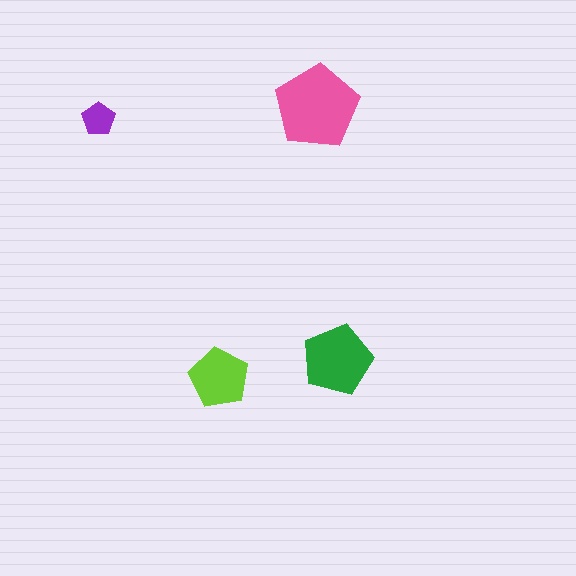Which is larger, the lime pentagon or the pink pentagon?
The pink one.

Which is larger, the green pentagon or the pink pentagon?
The pink one.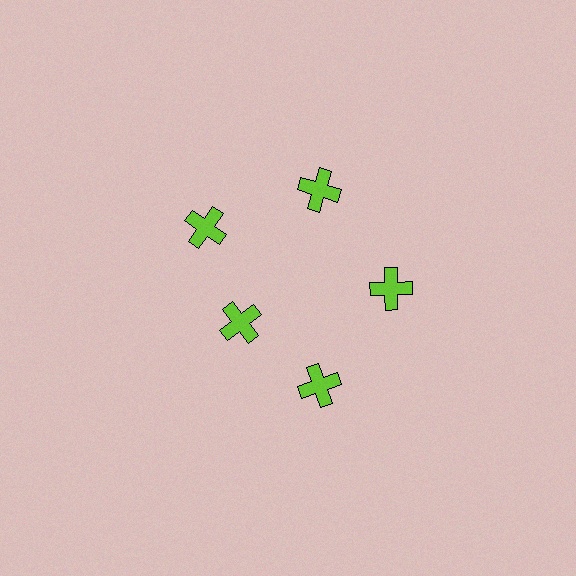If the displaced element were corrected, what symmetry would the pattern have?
It would have 5-fold rotational symmetry — the pattern would map onto itself every 72 degrees.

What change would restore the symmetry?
The symmetry would be restored by moving it outward, back onto the ring so that all 5 crosses sit at equal angles and equal distance from the center.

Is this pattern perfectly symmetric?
No. The 5 lime crosses are arranged in a ring, but one element near the 8 o'clock position is pulled inward toward the center, breaking the 5-fold rotational symmetry.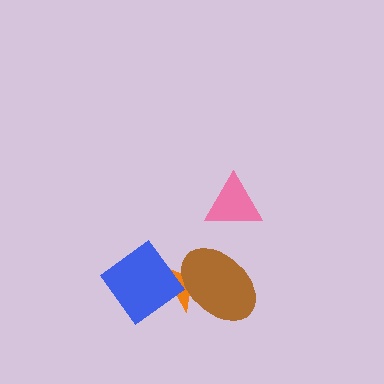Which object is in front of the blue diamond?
The brown ellipse is in front of the blue diamond.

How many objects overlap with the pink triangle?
0 objects overlap with the pink triangle.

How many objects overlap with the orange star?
2 objects overlap with the orange star.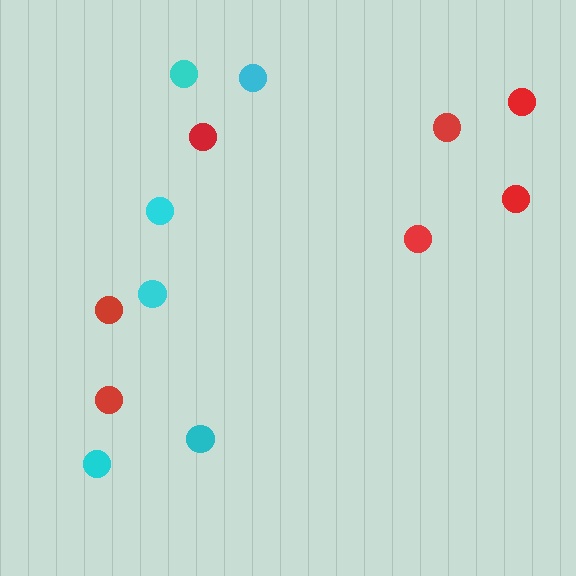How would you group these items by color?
There are 2 groups: one group of cyan circles (6) and one group of red circles (7).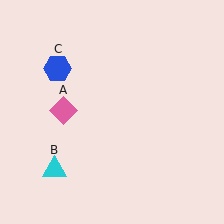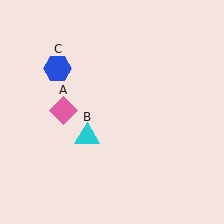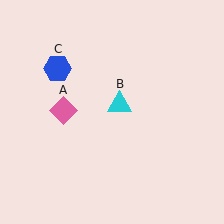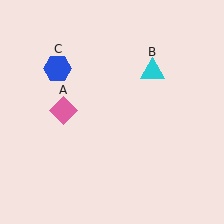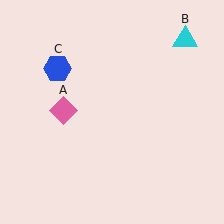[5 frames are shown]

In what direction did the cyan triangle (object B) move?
The cyan triangle (object B) moved up and to the right.